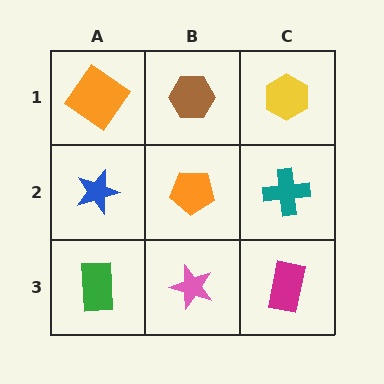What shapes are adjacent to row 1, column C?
A teal cross (row 2, column C), a brown hexagon (row 1, column B).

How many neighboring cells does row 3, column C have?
2.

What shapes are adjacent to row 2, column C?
A yellow hexagon (row 1, column C), a magenta rectangle (row 3, column C), an orange pentagon (row 2, column B).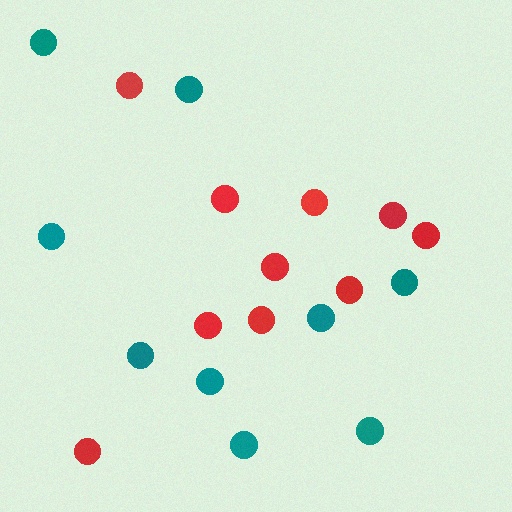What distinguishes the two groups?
There are 2 groups: one group of teal circles (9) and one group of red circles (10).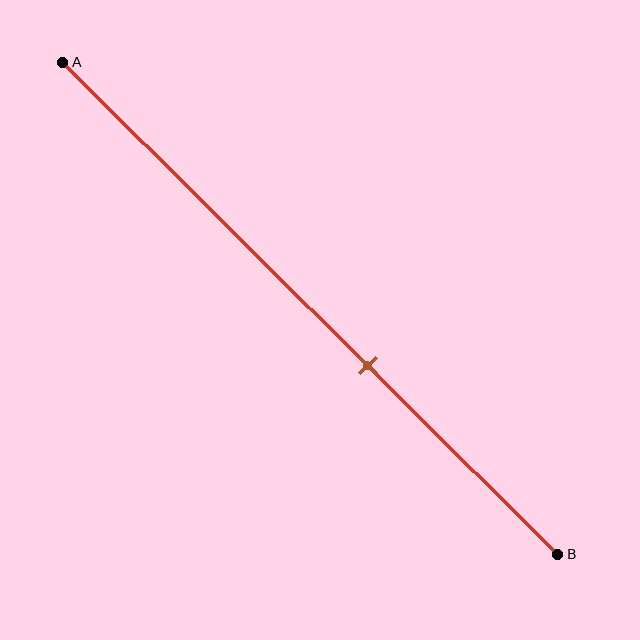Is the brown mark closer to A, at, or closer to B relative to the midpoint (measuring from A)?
The brown mark is closer to point B than the midpoint of segment AB.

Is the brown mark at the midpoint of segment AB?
No, the mark is at about 60% from A, not at the 50% midpoint.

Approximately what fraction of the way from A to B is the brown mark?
The brown mark is approximately 60% of the way from A to B.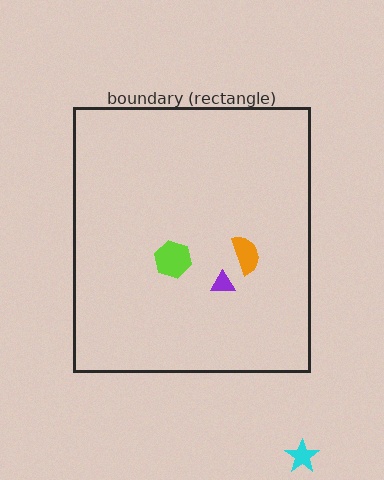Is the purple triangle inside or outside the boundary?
Inside.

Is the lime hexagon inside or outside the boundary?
Inside.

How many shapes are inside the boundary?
3 inside, 1 outside.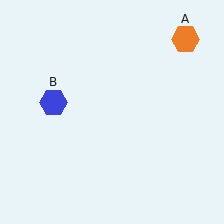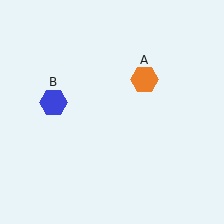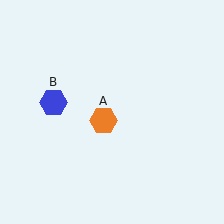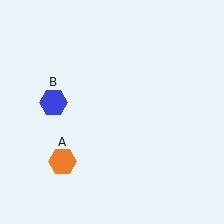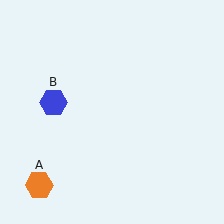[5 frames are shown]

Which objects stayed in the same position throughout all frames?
Blue hexagon (object B) remained stationary.